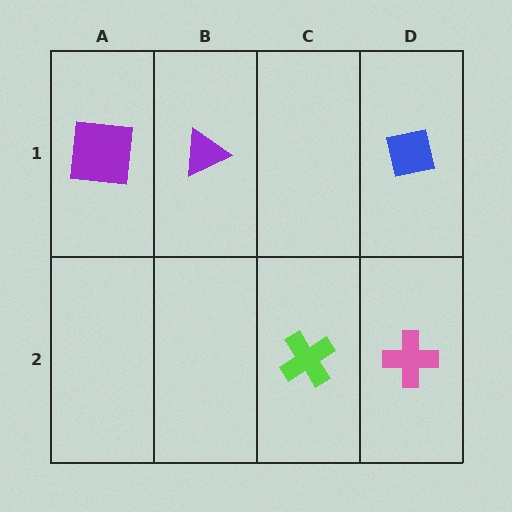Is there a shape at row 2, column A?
No, that cell is empty.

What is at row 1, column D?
A blue square.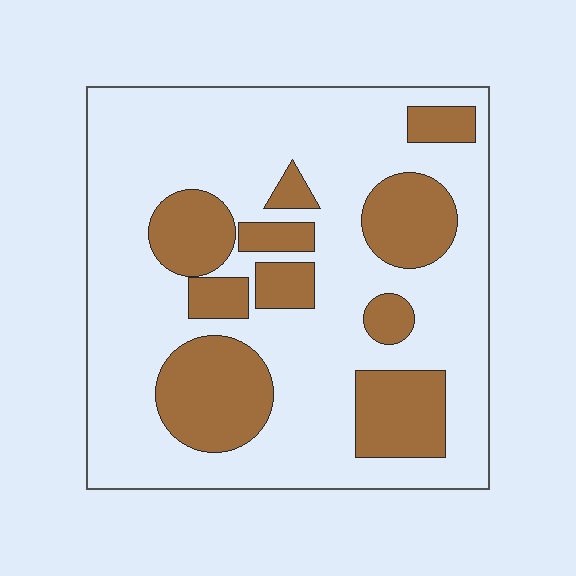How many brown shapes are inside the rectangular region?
10.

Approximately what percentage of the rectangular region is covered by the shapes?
Approximately 30%.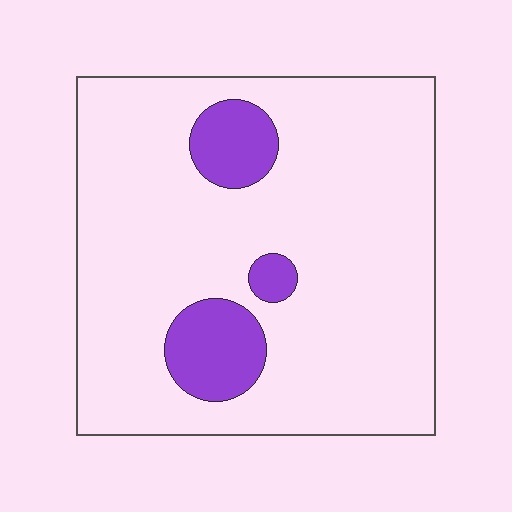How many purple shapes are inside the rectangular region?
3.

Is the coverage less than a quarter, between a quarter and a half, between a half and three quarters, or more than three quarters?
Less than a quarter.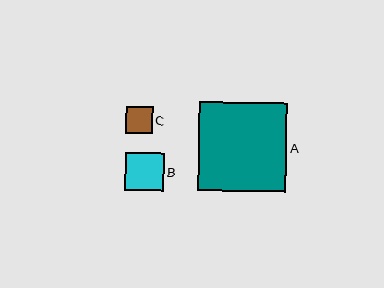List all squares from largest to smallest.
From largest to smallest: A, B, C.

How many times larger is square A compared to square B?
Square A is approximately 2.3 times the size of square B.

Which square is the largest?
Square A is the largest with a size of approximately 89 pixels.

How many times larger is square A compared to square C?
Square A is approximately 3.3 times the size of square C.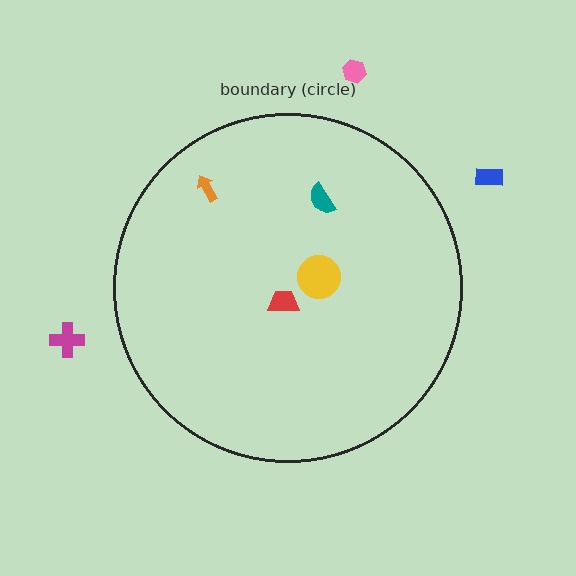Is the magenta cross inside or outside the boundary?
Outside.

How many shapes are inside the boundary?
4 inside, 3 outside.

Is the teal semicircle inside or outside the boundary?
Inside.